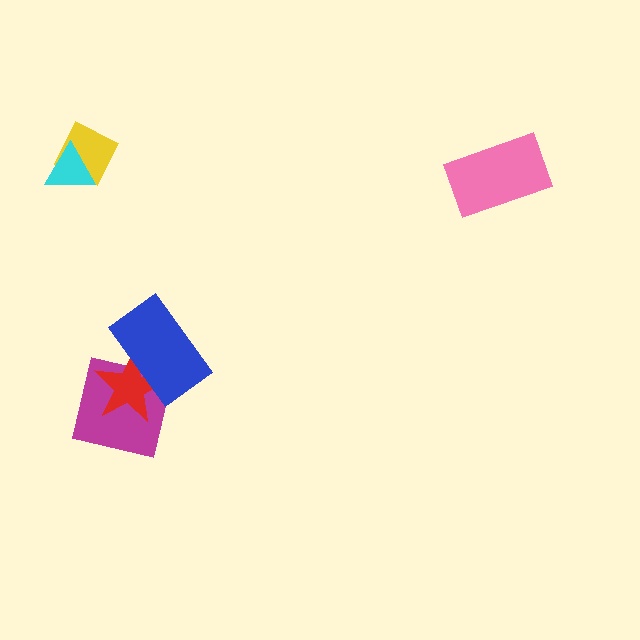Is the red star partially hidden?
Yes, it is partially covered by another shape.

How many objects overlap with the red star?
2 objects overlap with the red star.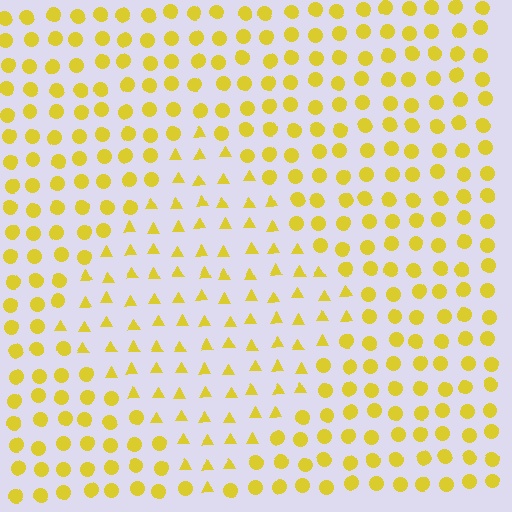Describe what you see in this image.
The image is filled with small yellow elements arranged in a uniform grid. A diamond-shaped region contains triangles, while the surrounding area contains circles. The boundary is defined purely by the change in element shape.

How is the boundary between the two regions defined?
The boundary is defined by a change in element shape: triangles inside vs. circles outside. All elements share the same color and spacing.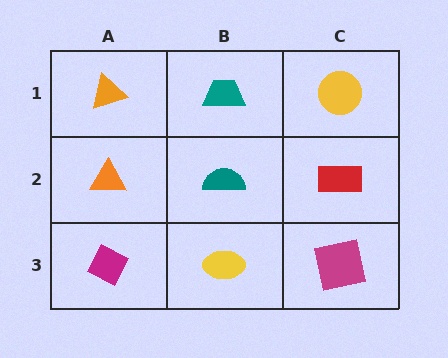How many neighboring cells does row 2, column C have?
3.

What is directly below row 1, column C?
A red rectangle.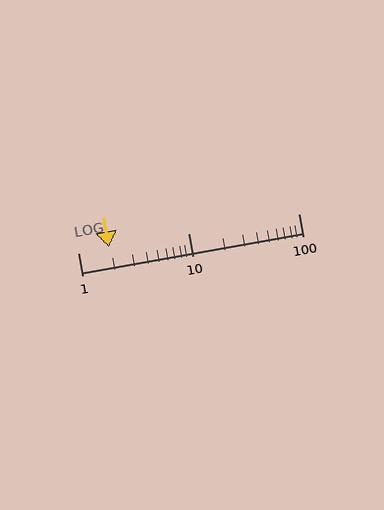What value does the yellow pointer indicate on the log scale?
The pointer indicates approximately 1.9.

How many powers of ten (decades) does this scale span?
The scale spans 2 decades, from 1 to 100.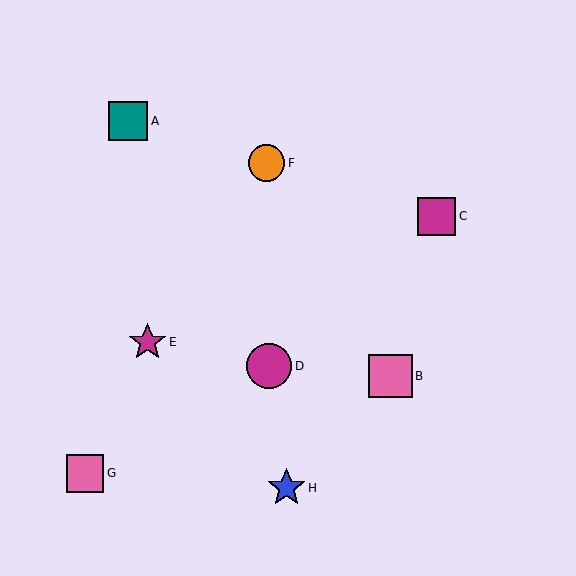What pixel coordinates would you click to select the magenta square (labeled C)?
Click at (437, 216) to select the magenta square C.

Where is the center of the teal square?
The center of the teal square is at (128, 121).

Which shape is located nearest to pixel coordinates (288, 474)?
The blue star (labeled H) at (286, 488) is nearest to that location.